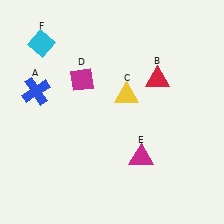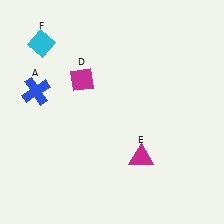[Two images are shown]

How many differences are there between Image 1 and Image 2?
There are 2 differences between the two images.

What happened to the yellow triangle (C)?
The yellow triangle (C) was removed in Image 2. It was in the top-right area of Image 1.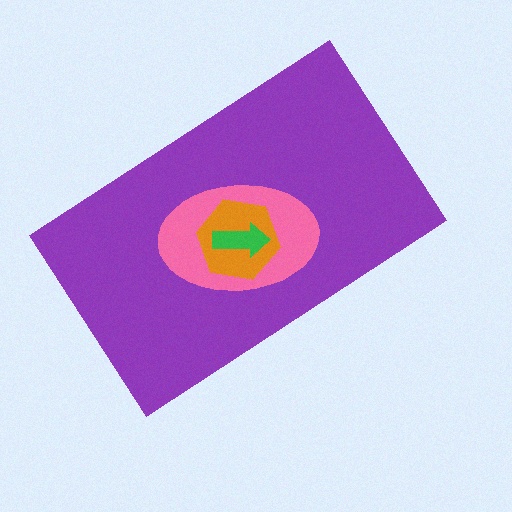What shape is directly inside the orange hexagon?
The green arrow.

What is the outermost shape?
The purple rectangle.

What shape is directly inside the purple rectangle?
The pink ellipse.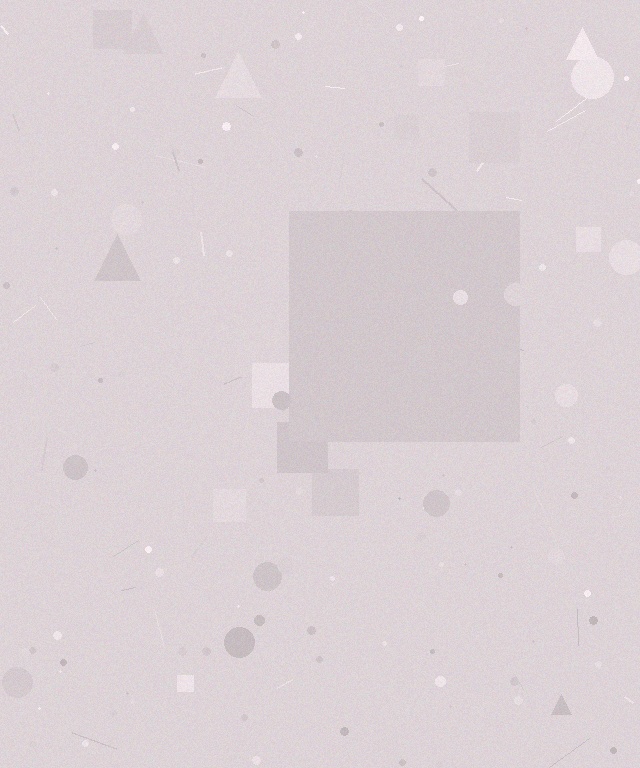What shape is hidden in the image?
A square is hidden in the image.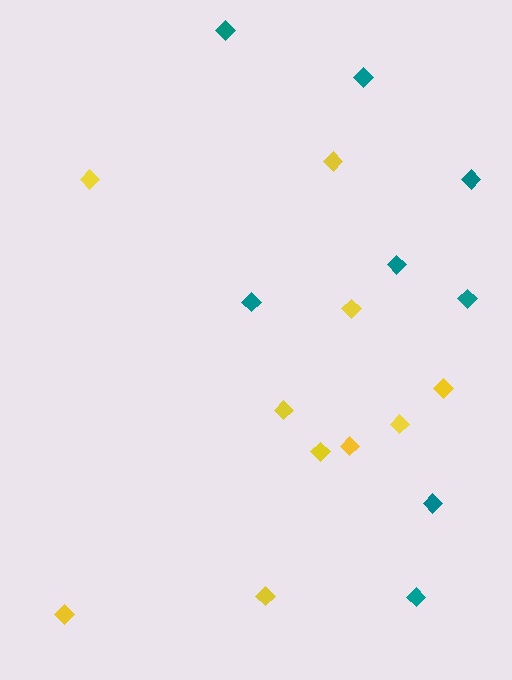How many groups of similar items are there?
There are 2 groups: one group of teal diamonds (8) and one group of yellow diamonds (10).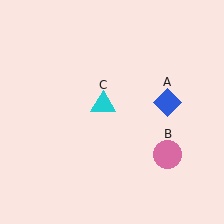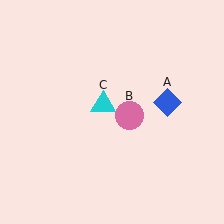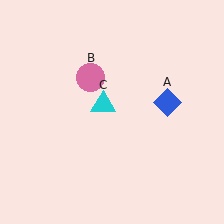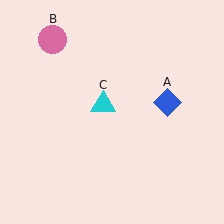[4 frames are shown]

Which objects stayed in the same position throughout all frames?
Blue diamond (object A) and cyan triangle (object C) remained stationary.